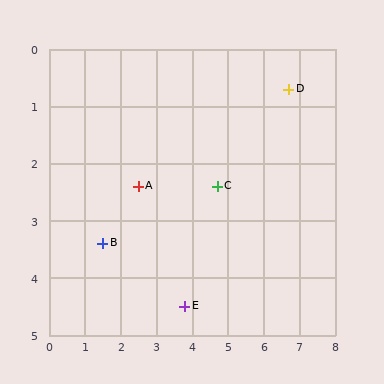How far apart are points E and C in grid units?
Points E and C are about 2.3 grid units apart.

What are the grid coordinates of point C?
Point C is at approximately (4.7, 2.4).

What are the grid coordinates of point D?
Point D is at approximately (6.7, 0.7).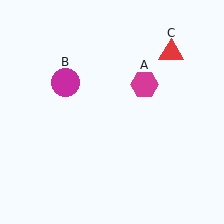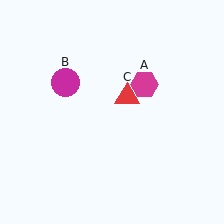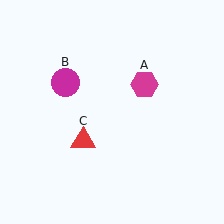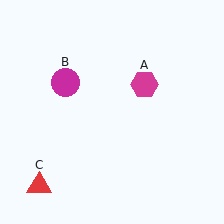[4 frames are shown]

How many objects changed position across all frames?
1 object changed position: red triangle (object C).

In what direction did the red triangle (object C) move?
The red triangle (object C) moved down and to the left.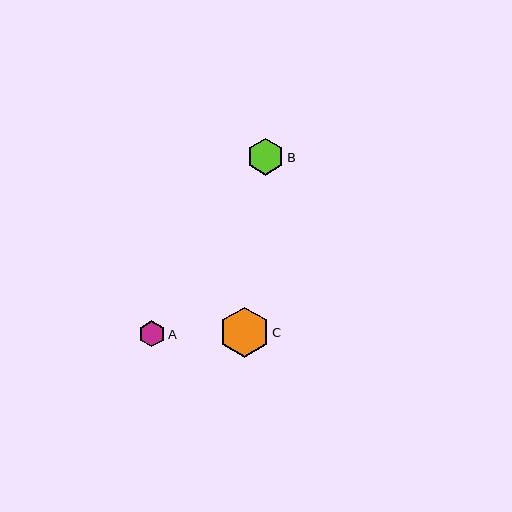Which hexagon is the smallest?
Hexagon A is the smallest with a size of approximately 26 pixels.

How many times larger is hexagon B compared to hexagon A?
Hexagon B is approximately 1.4 times the size of hexagon A.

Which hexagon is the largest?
Hexagon C is the largest with a size of approximately 50 pixels.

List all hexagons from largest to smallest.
From largest to smallest: C, B, A.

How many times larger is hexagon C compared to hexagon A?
Hexagon C is approximately 1.9 times the size of hexagon A.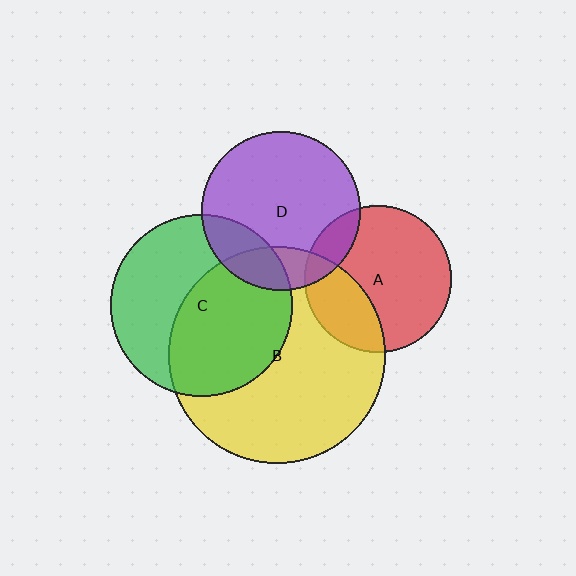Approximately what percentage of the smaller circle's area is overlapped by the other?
Approximately 20%.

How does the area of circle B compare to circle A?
Approximately 2.2 times.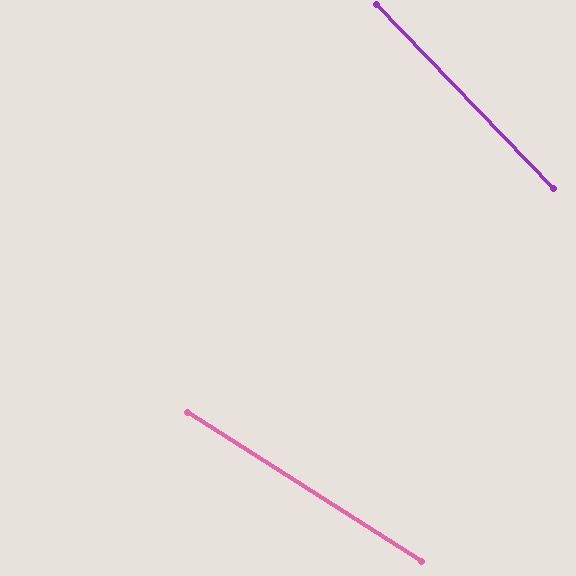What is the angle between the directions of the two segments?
Approximately 14 degrees.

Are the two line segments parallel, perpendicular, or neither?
Neither parallel nor perpendicular — they differ by about 14°.